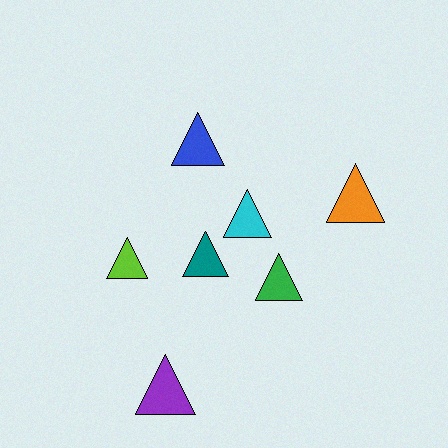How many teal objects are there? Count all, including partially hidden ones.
There is 1 teal object.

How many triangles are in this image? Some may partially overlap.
There are 7 triangles.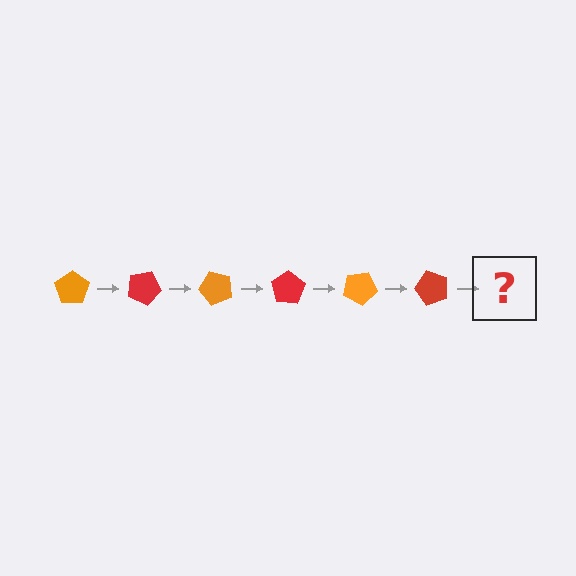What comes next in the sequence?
The next element should be an orange pentagon, rotated 150 degrees from the start.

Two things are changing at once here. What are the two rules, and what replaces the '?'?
The two rules are that it rotates 25 degrees each step and the color cycles through orange and red. The '?' should be an orange pentagon, rotated 150 degrees from the start.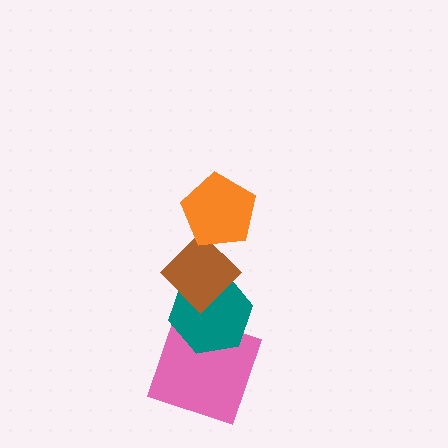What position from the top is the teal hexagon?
The teal hexagon is 3rd from the top.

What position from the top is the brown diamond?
The brown diamond is 2nd from the top.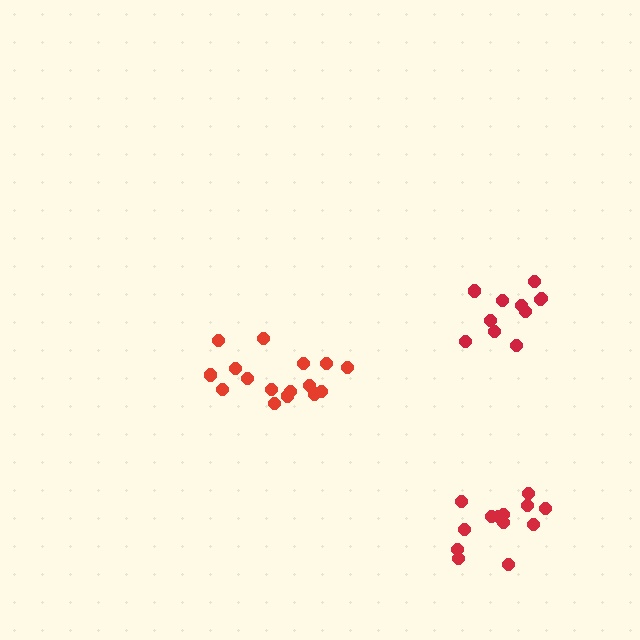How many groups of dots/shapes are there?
There are 3 groups.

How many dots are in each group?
Group 1: 16 dots, Group 2: 13 dots, Group 3: 11 dots (40 total).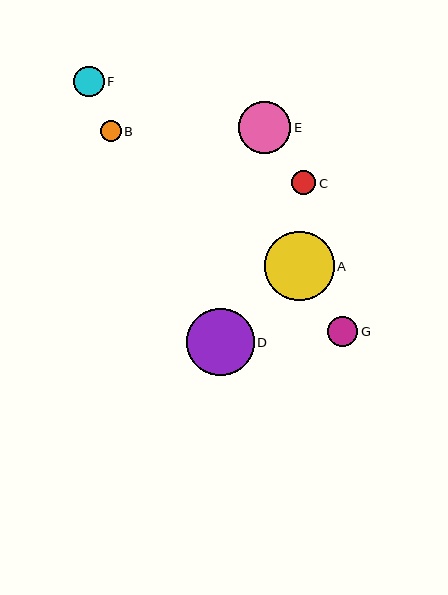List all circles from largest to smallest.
From largest to smallest: A, D, E, F, G, C, B.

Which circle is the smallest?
Circle B is the smallest with a size of approximately 21 pixels.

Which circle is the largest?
Circle A is the largest with a size of approximately 69 pixels.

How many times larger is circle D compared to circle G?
Circle D is approximately 2.3 times the size of circle G.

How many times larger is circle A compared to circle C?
Circle A is approximately 2.9 times the size of circle C.